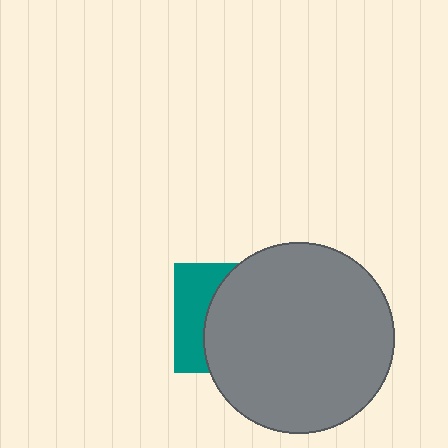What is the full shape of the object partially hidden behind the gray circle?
The partially hidden object is a teal square.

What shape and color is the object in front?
The object in front is a gray circle.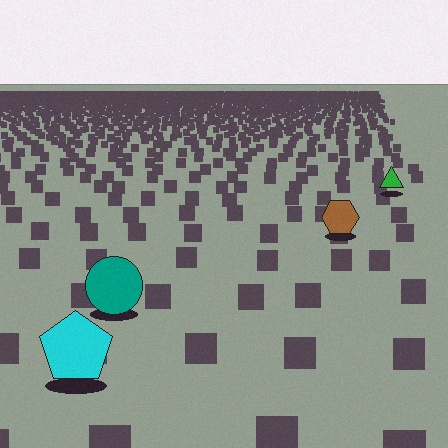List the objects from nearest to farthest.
From nearest to farthest: the cyan pentagon, the teal circle, the brown hexagon, the green triangle.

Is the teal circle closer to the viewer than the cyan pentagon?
No. The cyan pentagon is closer — you can tell from the texture gradient: the ground texture is coarser near it.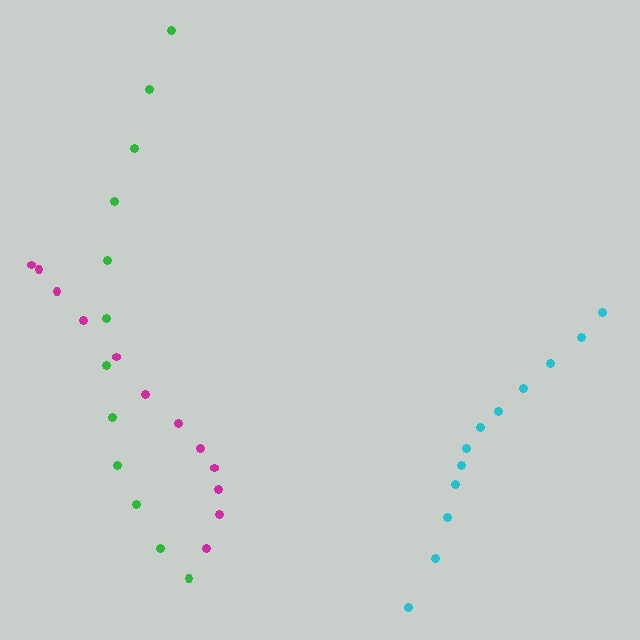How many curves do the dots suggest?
There are 3 distinct paths.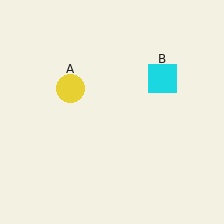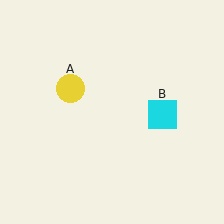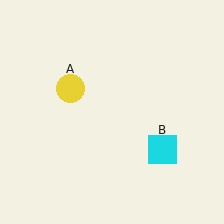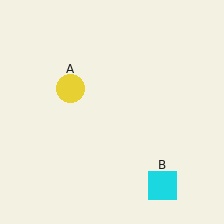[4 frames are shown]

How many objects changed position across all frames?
1 object changed position: cyan square (object B).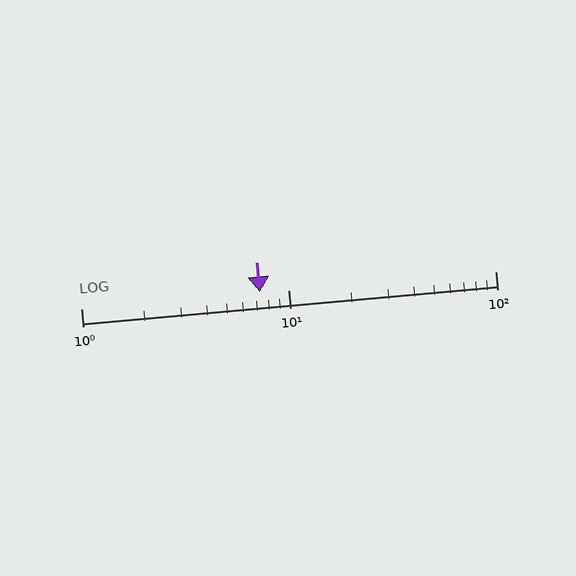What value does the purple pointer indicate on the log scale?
The pointer indicates approximately 7.3.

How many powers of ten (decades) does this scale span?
The scale spans 2 decades, from 1 to 100.